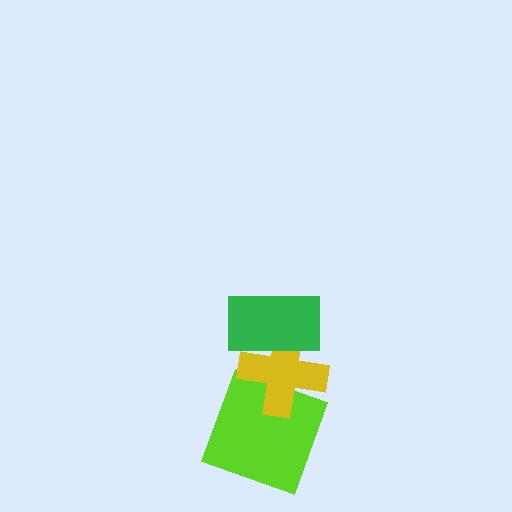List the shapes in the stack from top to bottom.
From top to bottom: the green rectangle, the yellow cross, the lime square.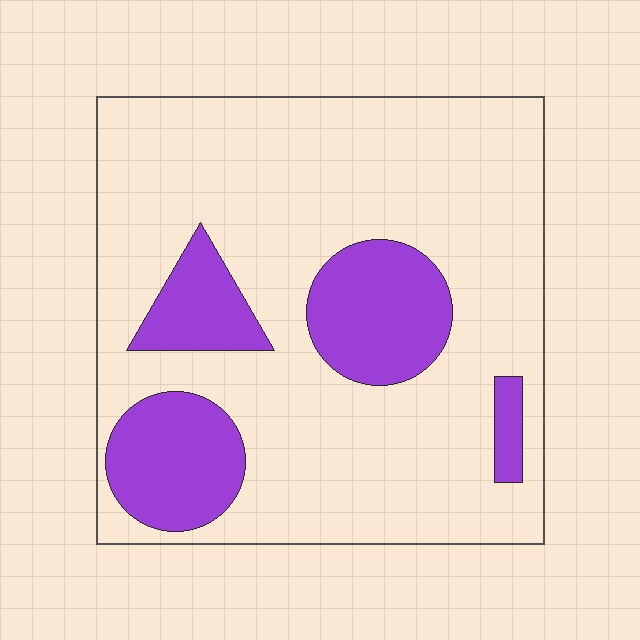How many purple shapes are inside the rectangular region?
4.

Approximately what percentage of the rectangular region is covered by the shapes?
Approximately 20%.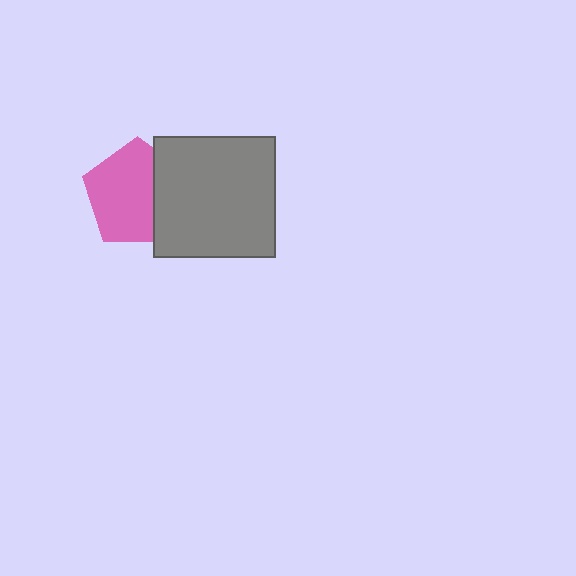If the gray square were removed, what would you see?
You would see the complete pink pentagon.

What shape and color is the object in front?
The object in front is a gray square.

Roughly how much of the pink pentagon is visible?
Most of it is visible (roughly 70%).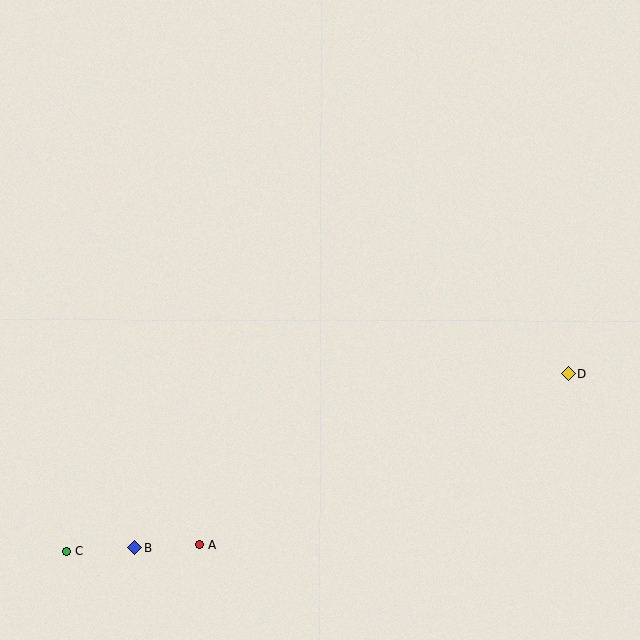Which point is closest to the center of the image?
Point D at (568, 373) is closest to the center.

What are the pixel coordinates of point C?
Point C is at (67, 552).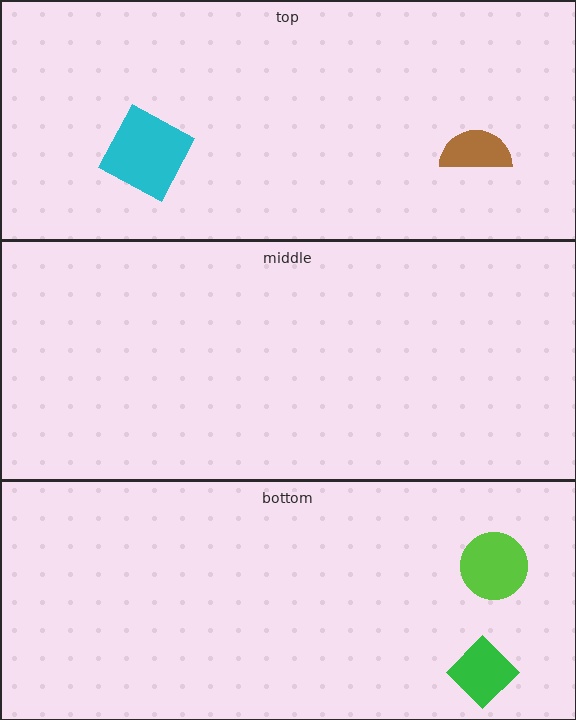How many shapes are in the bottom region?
2.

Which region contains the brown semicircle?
The top region.